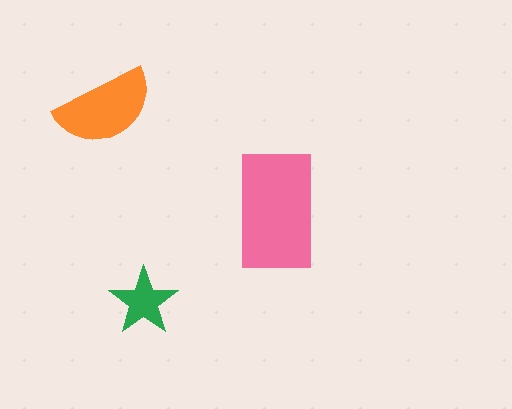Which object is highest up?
The orange semicircle is topmost.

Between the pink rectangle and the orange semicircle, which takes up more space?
The pink rectangle.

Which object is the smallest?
The green star.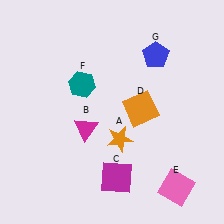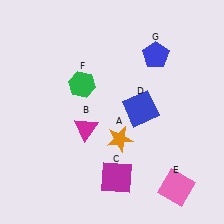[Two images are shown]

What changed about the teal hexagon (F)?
In Image 1, F is teal. In Image 2, it changed to green.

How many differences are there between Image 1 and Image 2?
There are 2 differences between the two images.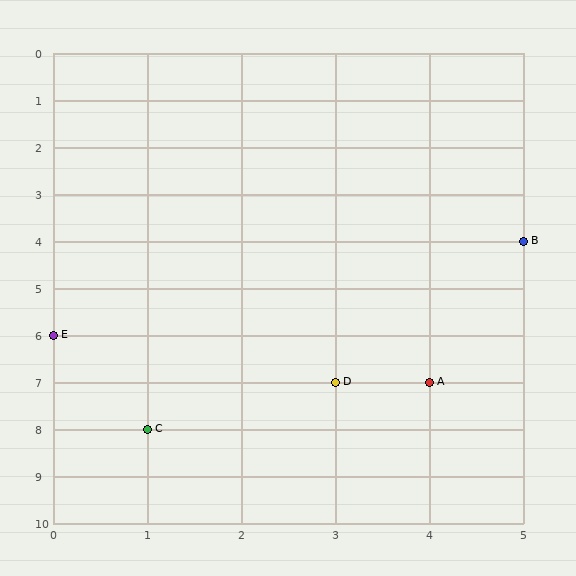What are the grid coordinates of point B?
Point B is at grid coordinates (5, 4).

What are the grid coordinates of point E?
Point E is at grid coordinates (0, 6).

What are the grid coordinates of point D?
Point D is at grid coordinates (3, 7).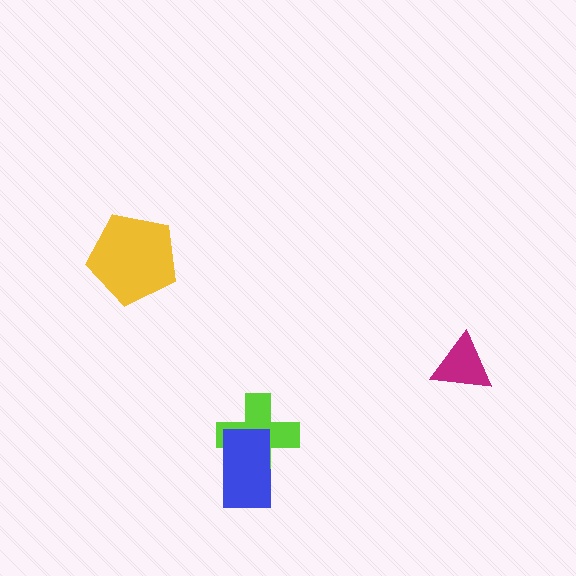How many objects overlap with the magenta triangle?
0 objects overlap with the magenta triangle.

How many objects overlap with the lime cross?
1 object overlaps with the lime cross.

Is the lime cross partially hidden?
Yes, it is partially covered by another shape.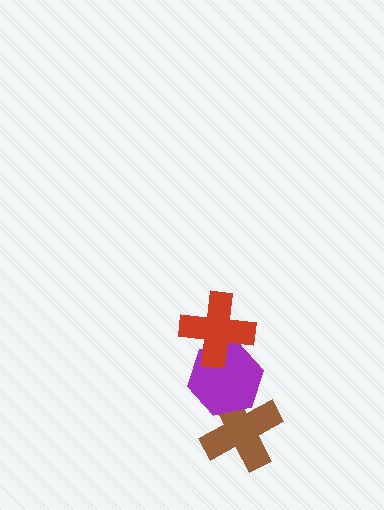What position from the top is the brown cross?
The brown cross is 3rd from the top.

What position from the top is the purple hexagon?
The purple hexagon is 2nd from the top.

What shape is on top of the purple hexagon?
The red cross is on top of the purple hexagon.